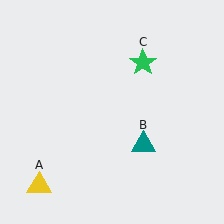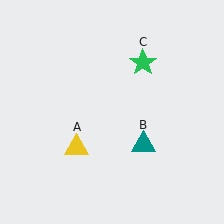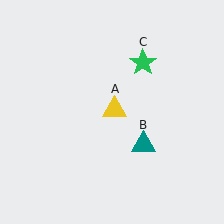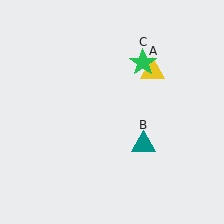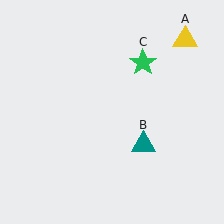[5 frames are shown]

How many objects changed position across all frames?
1 object changed position: yellow triangle (object A).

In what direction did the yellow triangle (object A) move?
The yellow triangle (object A) moved up and to the right.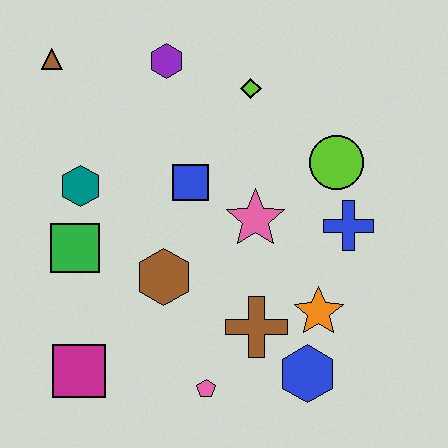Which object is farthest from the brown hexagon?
The brown triangle is farthest from the brown hexagon.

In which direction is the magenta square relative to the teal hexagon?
The magenta square is below the teal hexagon.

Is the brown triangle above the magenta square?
Yes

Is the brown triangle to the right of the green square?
No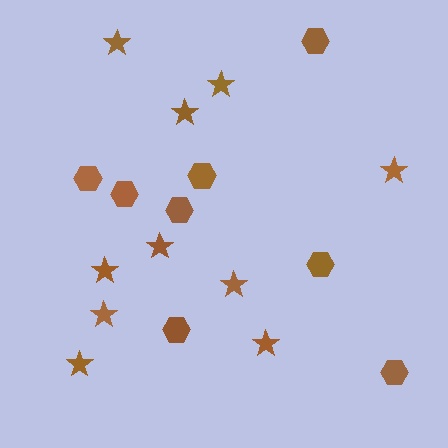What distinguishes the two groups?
There are 2 groups: one group of stars (10) and one group of hexagons (8).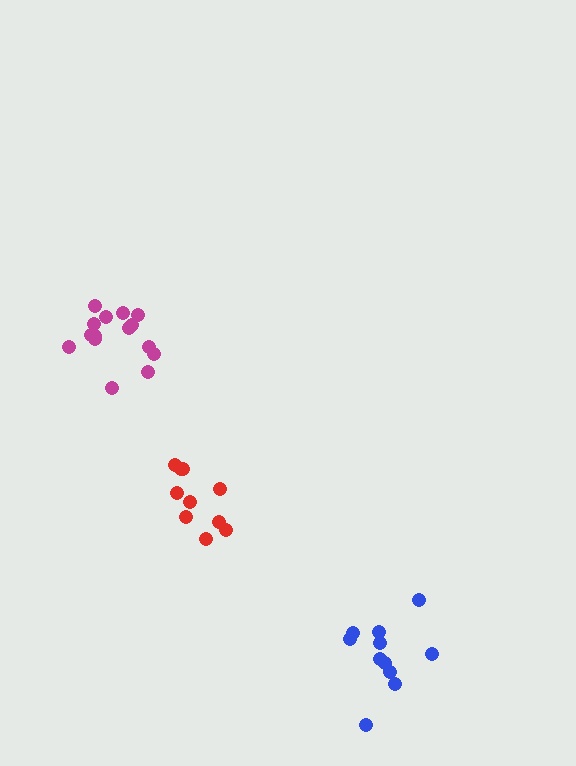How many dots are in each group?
Group 1: 15 dots, Group 2: 10 dots, Group 3: 11 dots (36 total).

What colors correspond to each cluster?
The clusters are colored: magenta, red, blue.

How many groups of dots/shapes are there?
There are 3 groups.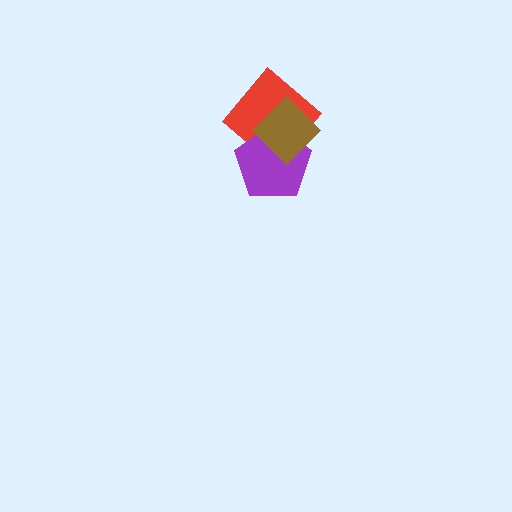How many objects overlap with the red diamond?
2 objects overlap with the red diamond.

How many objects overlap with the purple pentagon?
2 objects overlap with the purple pentagon.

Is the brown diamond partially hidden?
No, no other shape covers it.